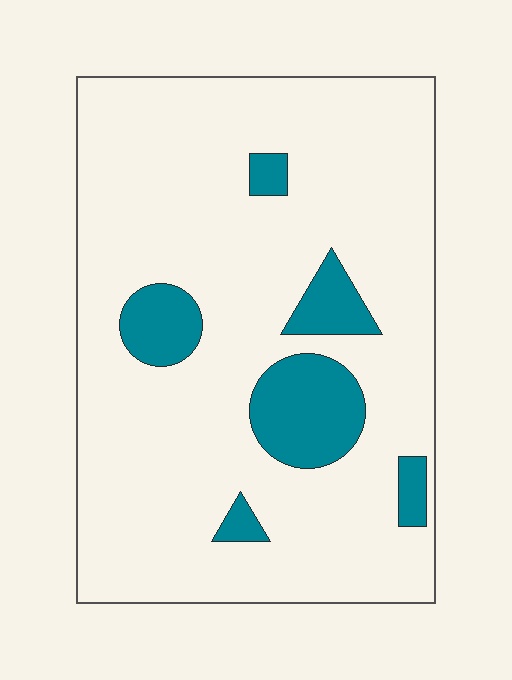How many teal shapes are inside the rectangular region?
6.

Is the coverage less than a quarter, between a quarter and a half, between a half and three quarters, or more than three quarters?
Less than a quarter.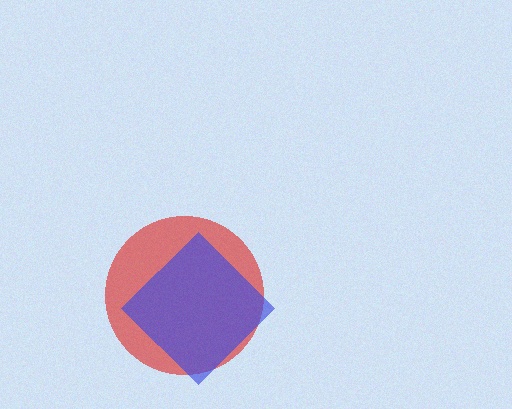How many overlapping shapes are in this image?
There are 2 overlapping shapes in the image.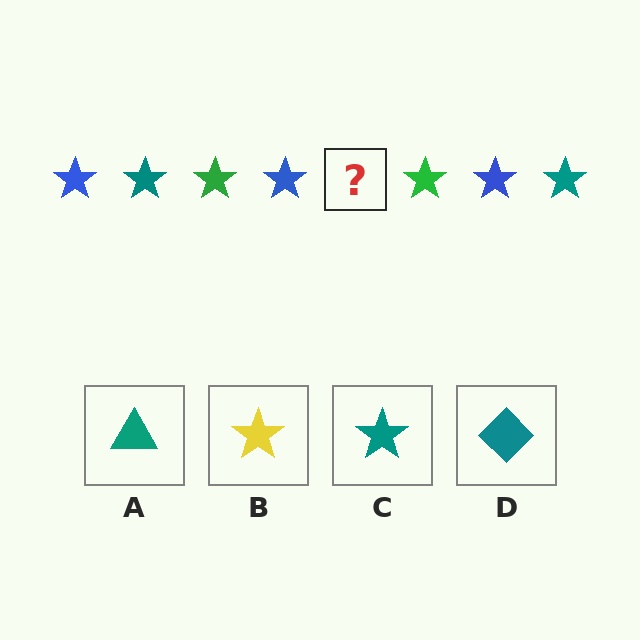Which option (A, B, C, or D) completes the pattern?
C.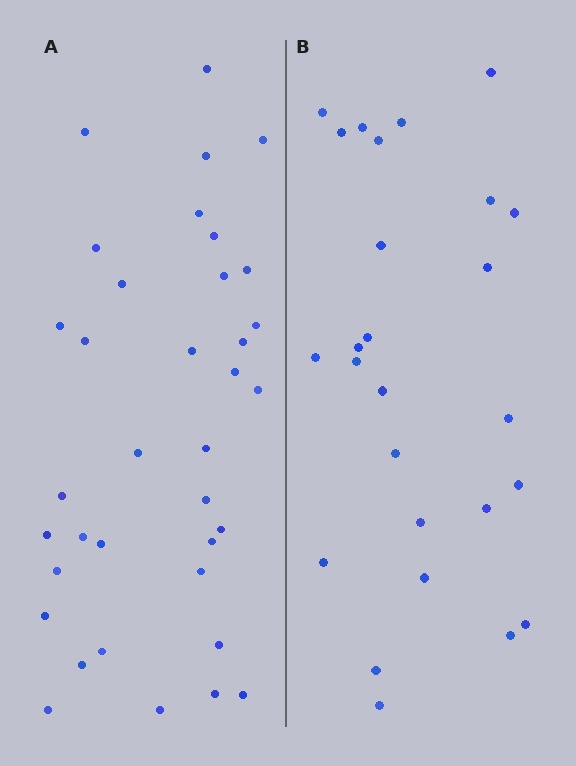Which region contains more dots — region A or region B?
Region A (the left region) has more dots.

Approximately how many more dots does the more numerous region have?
Region A has roughly 10 or so more dots than region B.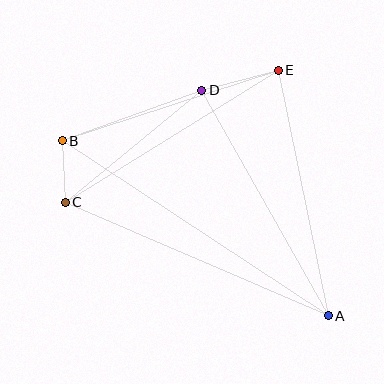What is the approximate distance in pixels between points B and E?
The distance between B and E is approximately 227 pixels.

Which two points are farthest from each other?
Points A and B are farthest from each other.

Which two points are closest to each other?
Points B and C are closest to each other.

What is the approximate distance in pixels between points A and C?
The distance between A and C is approximately 287 pixels.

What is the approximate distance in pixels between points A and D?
The distance between A and D is approximately 259 pixels.